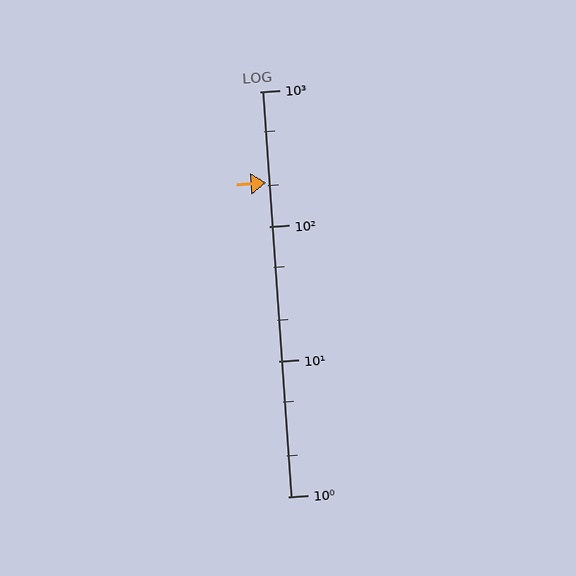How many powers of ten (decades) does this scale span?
The scale spans 3 decades, from 1 to 1000.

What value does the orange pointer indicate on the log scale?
The pointer indicates approximately 210.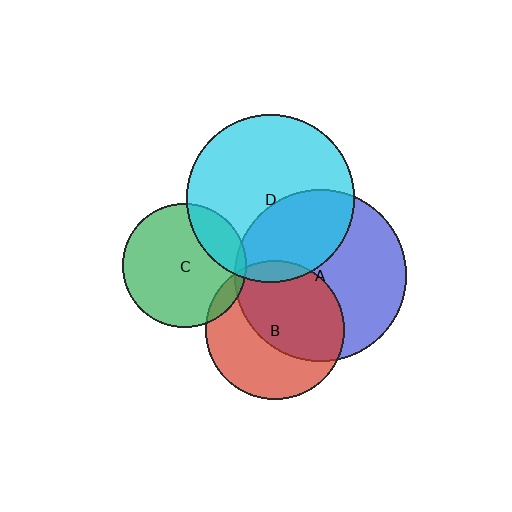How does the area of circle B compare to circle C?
Approximately 1.2 times.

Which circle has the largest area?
Circle A (blue).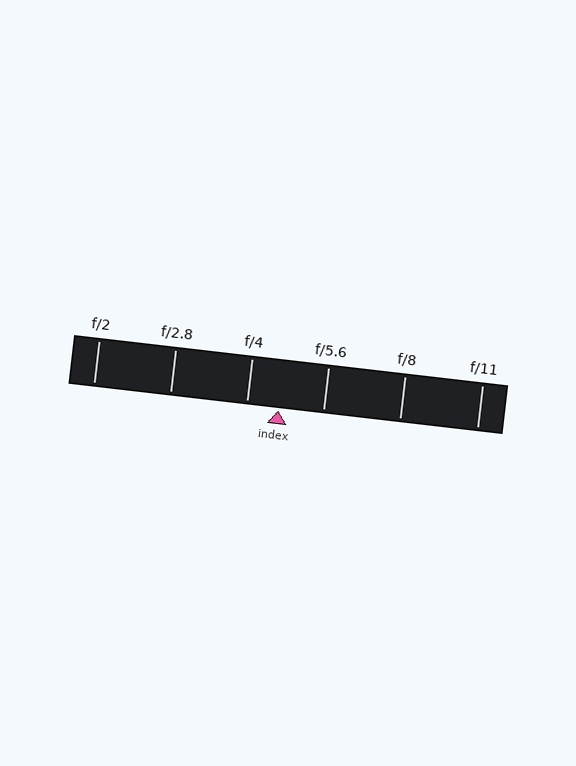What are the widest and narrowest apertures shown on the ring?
The widest aperture shown is f/2 and the narrowest is f/11.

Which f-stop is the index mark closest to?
The index mark is closest to f/4.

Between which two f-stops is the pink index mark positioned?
The index mark is between f/4 and f/5.6.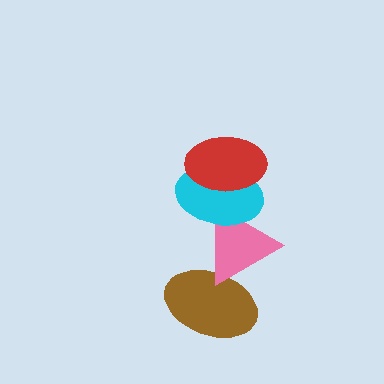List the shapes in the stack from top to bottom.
From top to bottom: the red ellipse, the cyan ellipse, the pink triangle, the brown ellipse.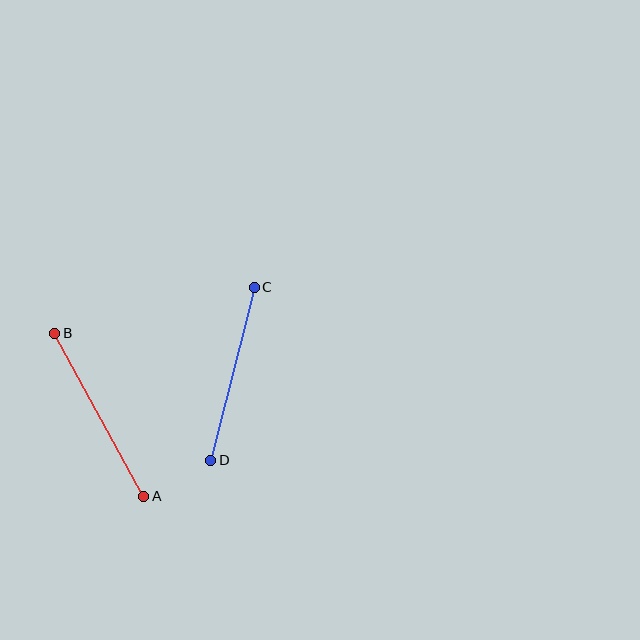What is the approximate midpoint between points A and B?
The midpoint is at approximately (99, 415) pixels.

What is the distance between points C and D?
The distance is approximately 178 pixels.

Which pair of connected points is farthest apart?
Points A and B are farthest apart.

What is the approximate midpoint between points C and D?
The midpoint is at approximately (232, 374) pixels.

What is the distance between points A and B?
The distance is approximately 185 pixels.